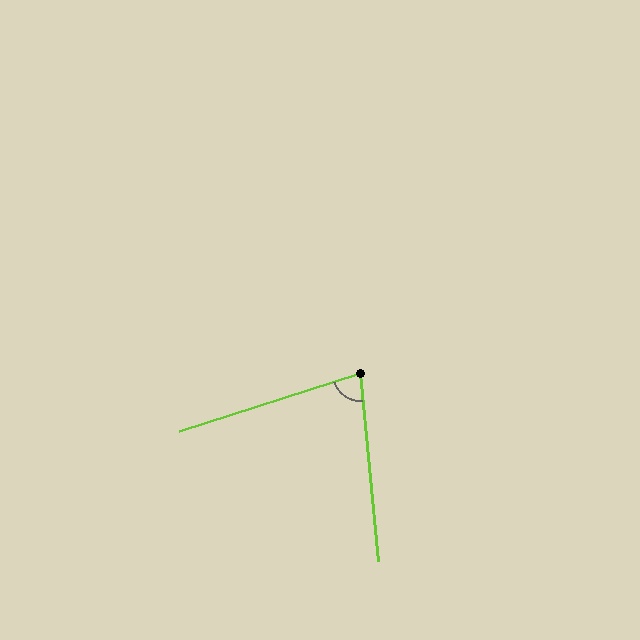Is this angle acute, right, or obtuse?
It is acute.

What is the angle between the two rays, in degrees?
Approximately 78 degrees.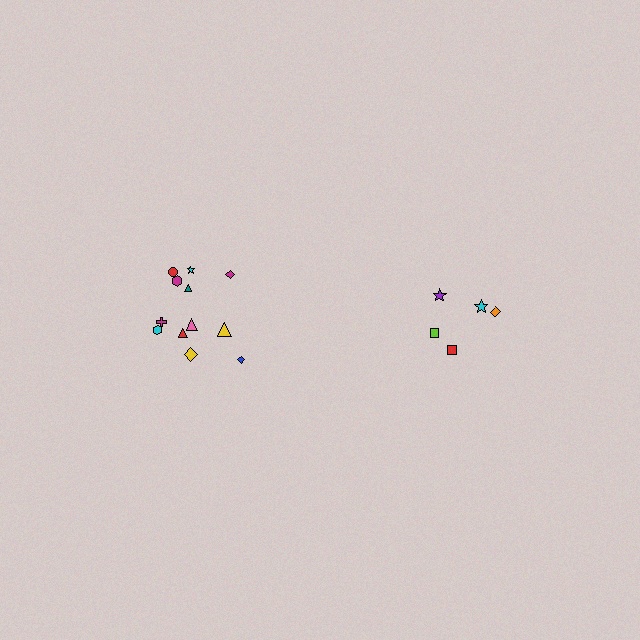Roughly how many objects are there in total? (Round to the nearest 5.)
Roughly 15 objects in total.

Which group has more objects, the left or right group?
The left group.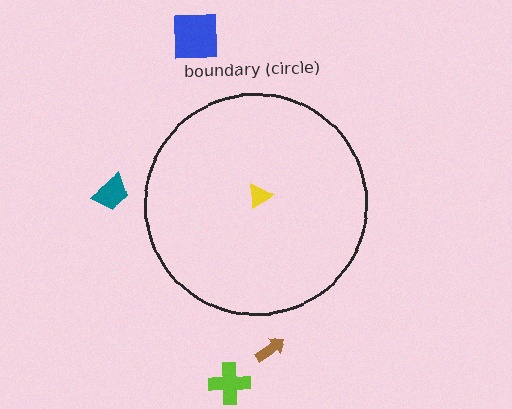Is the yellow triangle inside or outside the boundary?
Inside.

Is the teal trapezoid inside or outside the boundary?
Outside.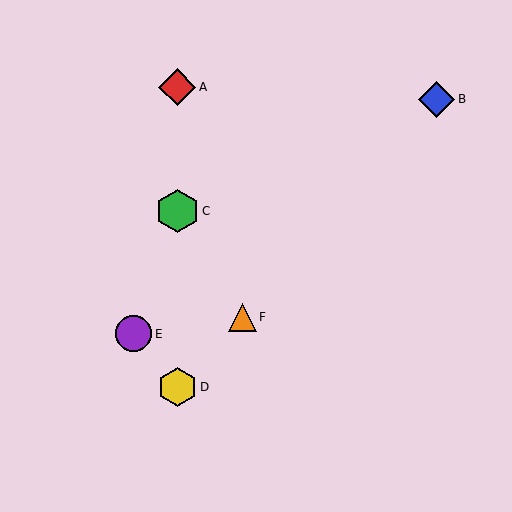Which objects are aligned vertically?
Objects A, C, D are aligned vertically.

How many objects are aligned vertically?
3 objects (A, C, D) are aligned vertically.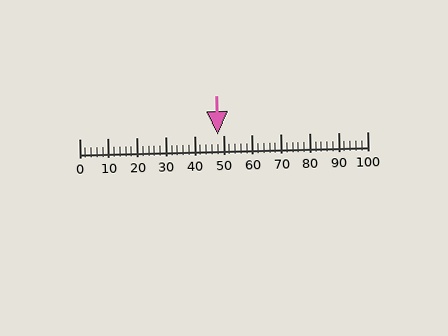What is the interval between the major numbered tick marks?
The major tick marks are spaced 10 units apart.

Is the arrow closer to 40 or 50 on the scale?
The arrow is closer to 50.